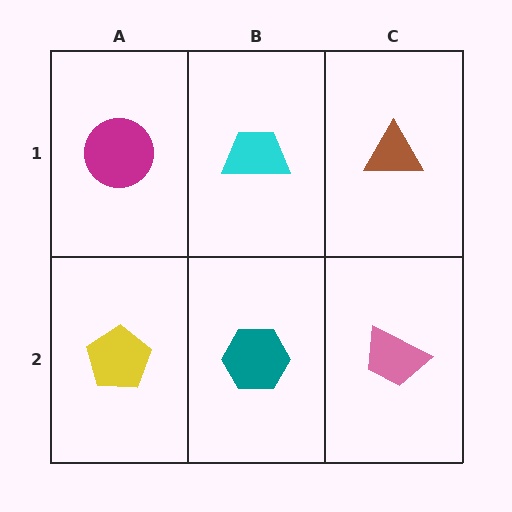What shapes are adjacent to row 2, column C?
A brown triangle (row 1, column C), a teal hexagon (row 2, column B).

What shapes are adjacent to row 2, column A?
A magenta circle (row 1, column A), a teal hexagon (row 2, column B).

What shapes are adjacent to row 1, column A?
A yellow pentagon (row 2, column A), a cyan trapezoid (row 1, column B).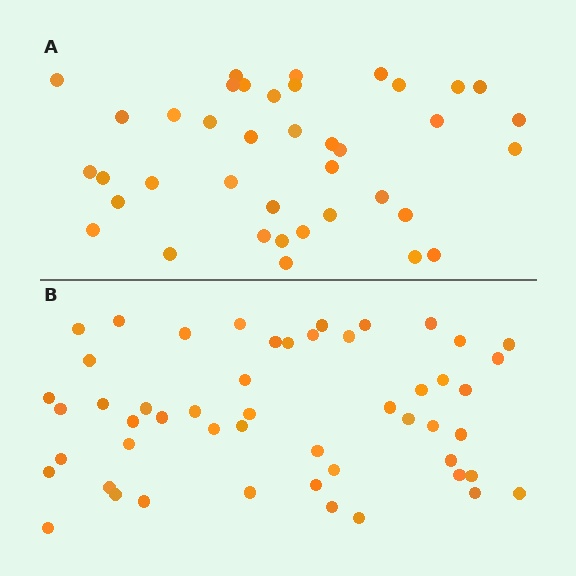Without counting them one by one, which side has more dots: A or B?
Region B (the bottom region) has more dots.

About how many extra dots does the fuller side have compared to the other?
Region B has roughly 12 or so more dots than region A.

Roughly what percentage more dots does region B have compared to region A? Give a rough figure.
About 30% more.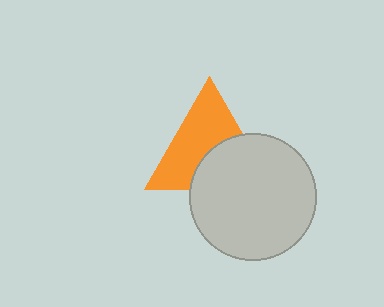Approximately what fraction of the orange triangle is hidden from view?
Roughly 41% of the orange triangle is hidden behind the light gray circle.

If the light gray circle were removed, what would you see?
You would see the complete orange triangle.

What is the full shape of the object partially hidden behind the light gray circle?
The partially hidden object is an orange triangle.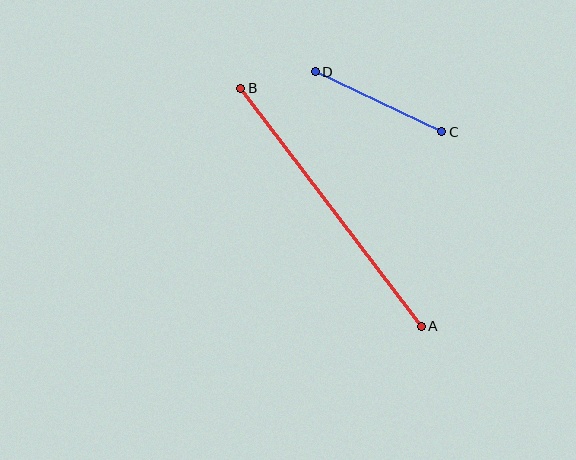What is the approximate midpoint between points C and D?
The midpoint is at approximately (378, 102) pixels.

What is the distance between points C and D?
The distance is approximately 140 pixels.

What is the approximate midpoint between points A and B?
The midpoint is at approximately (331, 207) pixels.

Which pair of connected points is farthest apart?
Points A and B are farthest apart.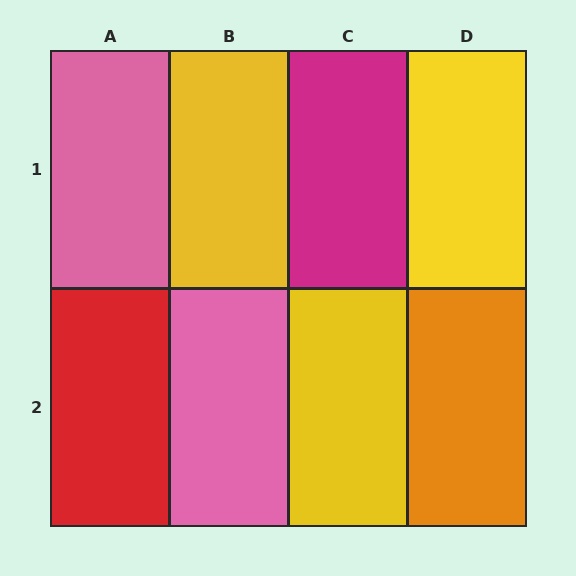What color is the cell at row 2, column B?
Pink.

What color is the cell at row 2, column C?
Yellow.